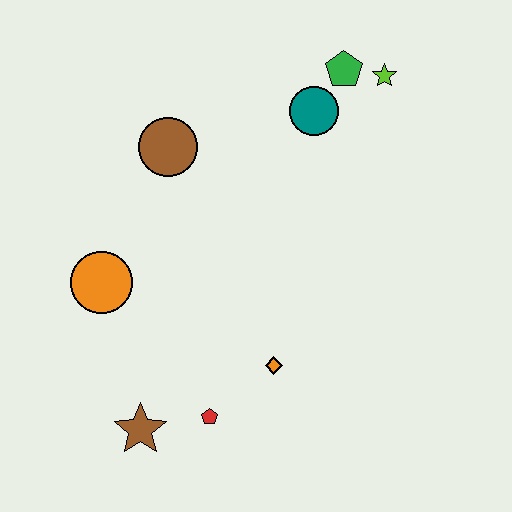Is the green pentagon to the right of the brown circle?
Yes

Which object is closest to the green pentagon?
The lime star is closest to the green pentagon.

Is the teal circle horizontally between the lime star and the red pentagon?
Yes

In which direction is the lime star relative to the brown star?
The lime star is above the brown star.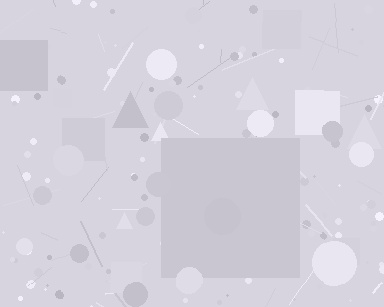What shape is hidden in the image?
A square is hidden in the image.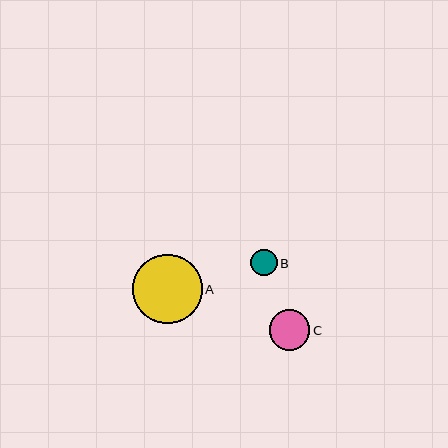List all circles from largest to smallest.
From largest to smallest: A, C, B.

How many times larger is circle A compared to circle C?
Circle A is approximately 1.7 times the size of circle C.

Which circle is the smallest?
Circle B is the smallest with a size of approximately 27 pixels.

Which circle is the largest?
Circle A is the largest with a size of approximately 69 pixels.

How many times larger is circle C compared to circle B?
Circle C is approximately 1.5 times the size of circle B.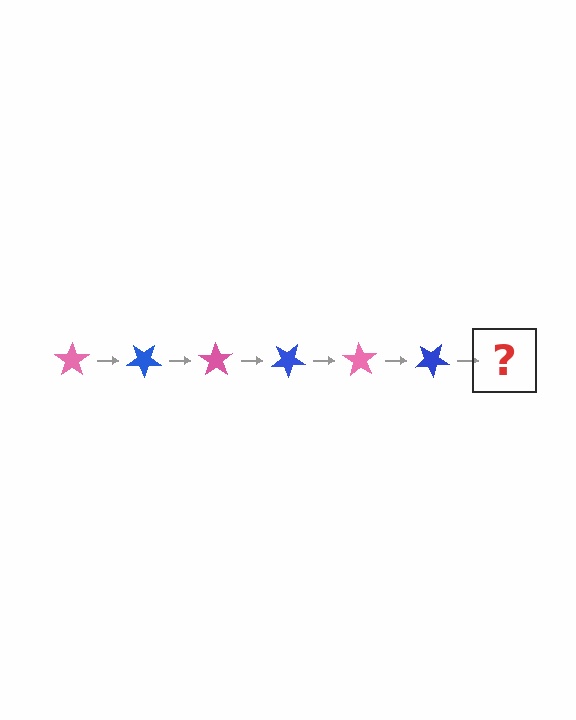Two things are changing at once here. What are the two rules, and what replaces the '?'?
The two rules are that it rotates 35 degrees each step and the color cycles through pink and blue. The '?' should be a pink star, rotated 210 degrees from the start.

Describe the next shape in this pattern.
It should be a pink star, rotated 210 degrees from the start.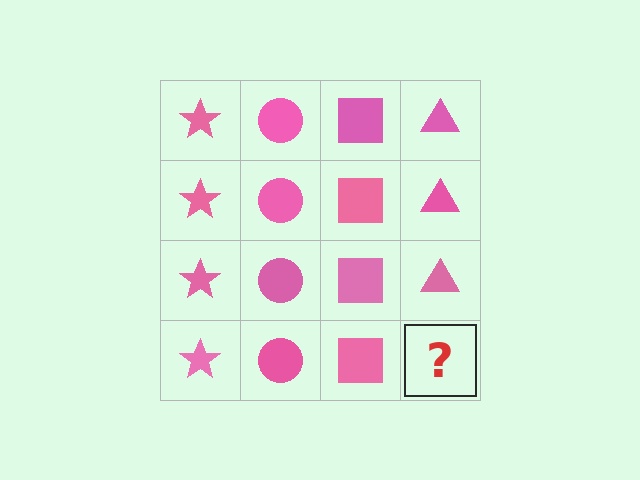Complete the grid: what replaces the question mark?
The question mark should be replaced with a pink triangle.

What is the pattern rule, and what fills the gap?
The rule is that each column has a consistent shape. The gap should be filled with a pink triangle.